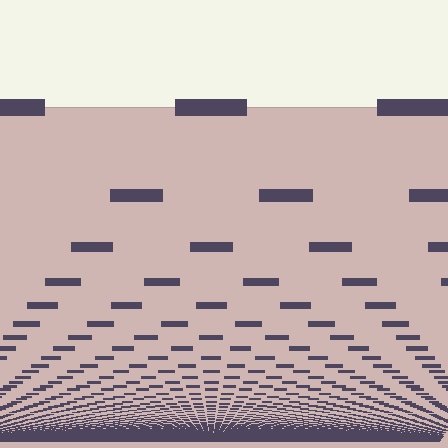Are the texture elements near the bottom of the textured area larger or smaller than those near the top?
Smaller. The gradient is inverted — elements near the bottom are smaller and denser.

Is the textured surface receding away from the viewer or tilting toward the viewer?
The surface appears to tilt toward the viewer. Texture elements get larger and sparser toward the top.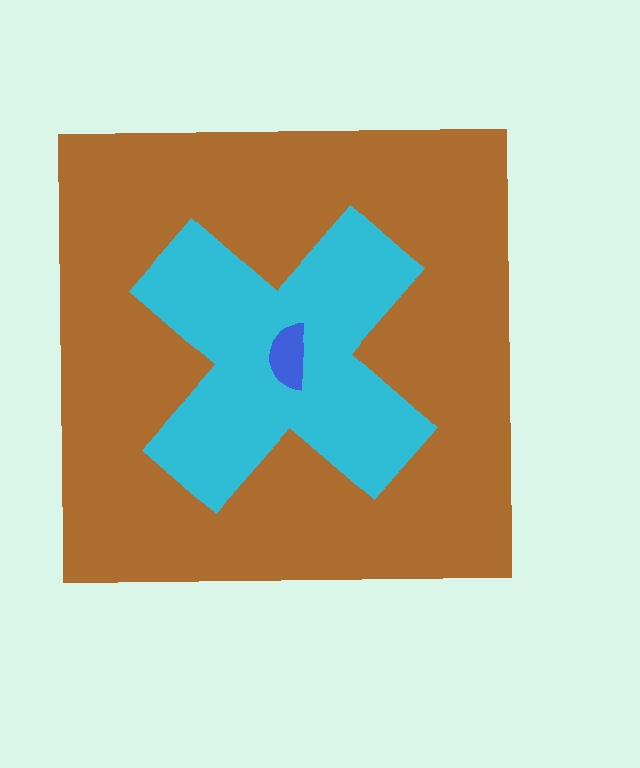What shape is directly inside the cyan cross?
The blue semicircle.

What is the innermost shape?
The blue semicircle.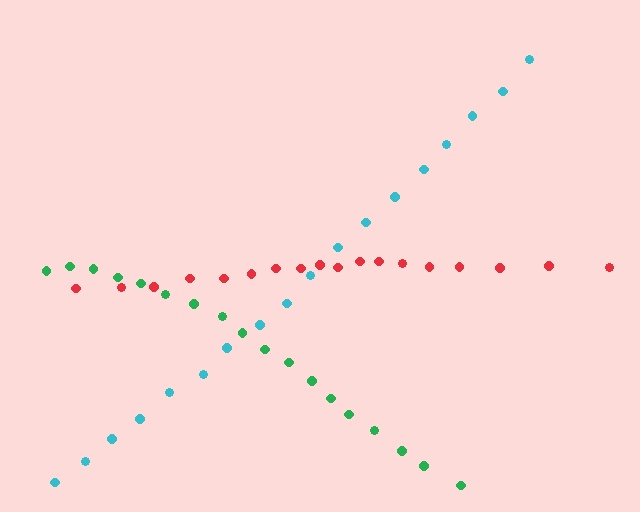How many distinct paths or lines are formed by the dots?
There are 3 distinct paths.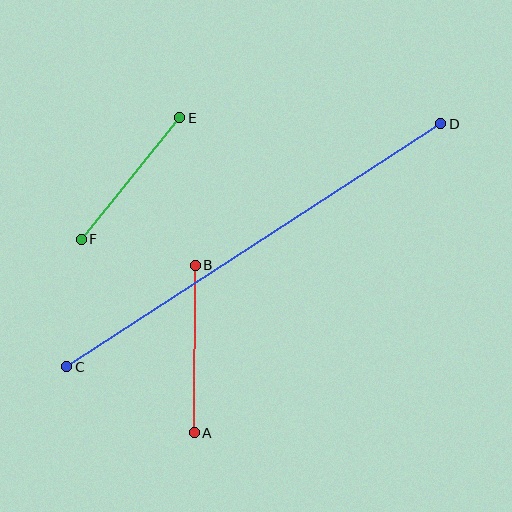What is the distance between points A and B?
The distance is approximately 168 pixels.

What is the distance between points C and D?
The distance is approximately 446 pixels.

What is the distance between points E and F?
The distance is approximately 156 pixels.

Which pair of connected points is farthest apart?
Points C and D are farthest apart.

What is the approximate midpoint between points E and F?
The midpoint is at approximately (131, 179) pixels.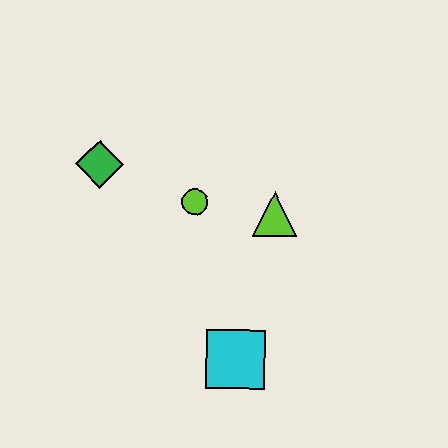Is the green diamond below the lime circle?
No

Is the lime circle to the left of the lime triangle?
Yes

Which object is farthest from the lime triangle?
The green diamond is farthest from the lime triangle.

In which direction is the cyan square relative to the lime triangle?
The cyan square is below the lime triangle.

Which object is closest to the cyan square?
The lime triangle is closest to the cyan square.